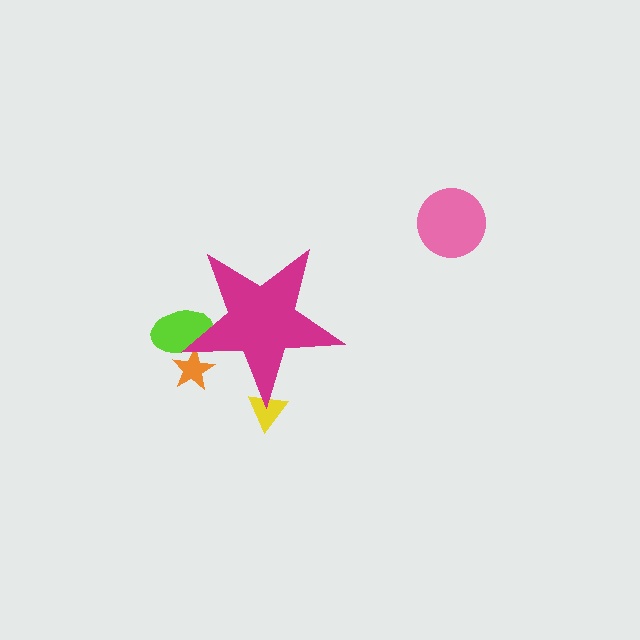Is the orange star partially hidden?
Yes, the orange star is partially hidden behind the magenta star.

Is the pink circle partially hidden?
No, the pink circle is fully visible.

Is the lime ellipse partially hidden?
Yes, the lime ellipse is partially hidden behind the magenta star.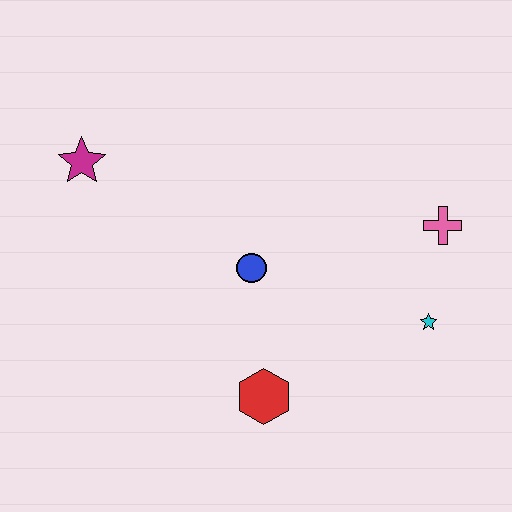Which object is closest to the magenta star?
The blue circle is closest to the magenta star.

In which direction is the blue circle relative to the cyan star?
The blue circle is to the left of the cyan star.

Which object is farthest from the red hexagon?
The magenta star is farthest from the red hexagon.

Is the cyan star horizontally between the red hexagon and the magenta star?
No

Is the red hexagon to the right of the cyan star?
No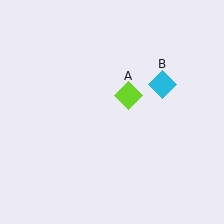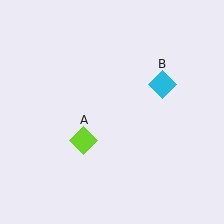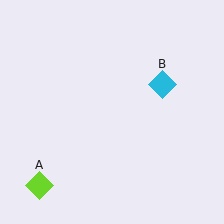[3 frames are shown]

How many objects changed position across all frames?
1 object changed position: lime diamond (object A).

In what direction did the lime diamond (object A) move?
The lime diamond (object A) moved down and to the left.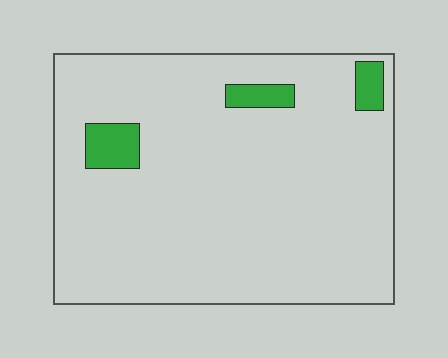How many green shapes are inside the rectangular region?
3.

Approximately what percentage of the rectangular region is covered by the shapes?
Approximately 5%.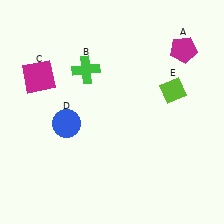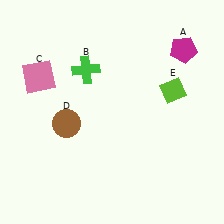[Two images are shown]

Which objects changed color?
C changed from magenta to pink. D changed from blue to brown.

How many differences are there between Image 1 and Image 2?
There are 2 differences between the two images.